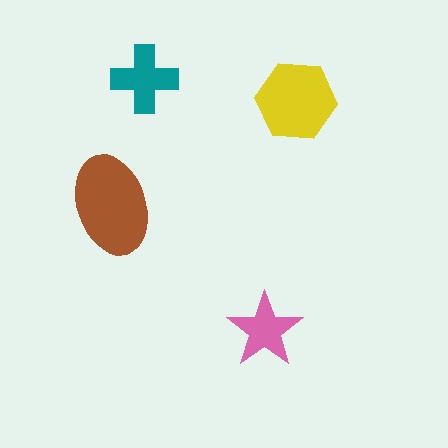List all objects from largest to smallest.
The brown ellipse, the yellow hexagon, the teal cross, the pink star.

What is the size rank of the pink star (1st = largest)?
4th.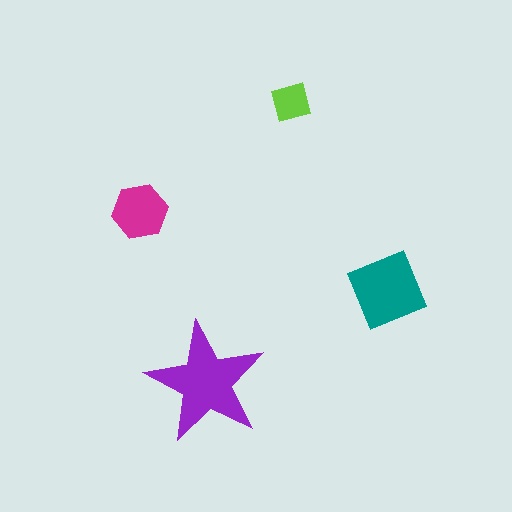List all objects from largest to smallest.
The purple star, the teal square, the magenta hexagon, the lime square.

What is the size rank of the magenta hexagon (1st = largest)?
3rd.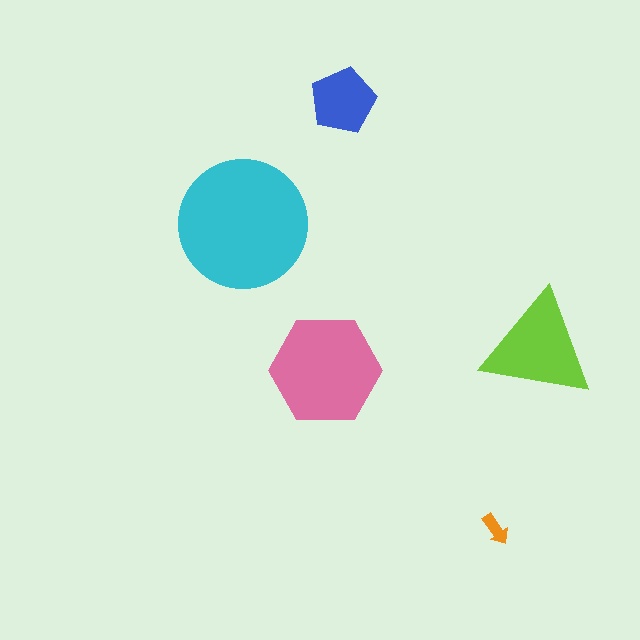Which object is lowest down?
The orange arrow is bottommost.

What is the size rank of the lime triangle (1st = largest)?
3rd.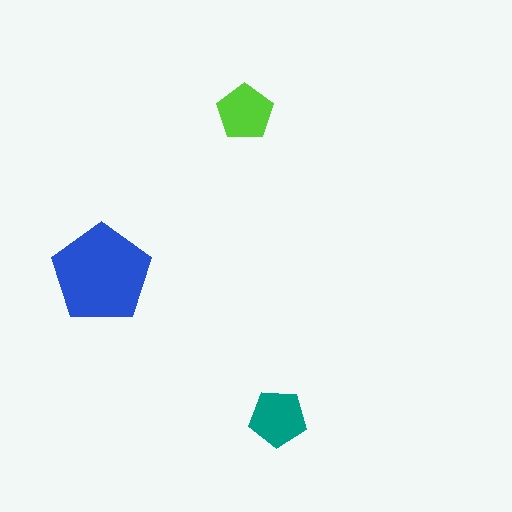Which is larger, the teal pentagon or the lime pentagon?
The teal one.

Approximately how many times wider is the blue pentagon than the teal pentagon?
About 1.5 times wider.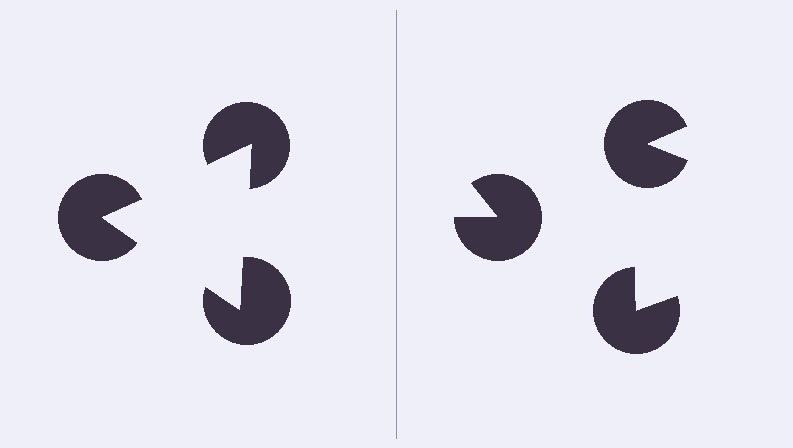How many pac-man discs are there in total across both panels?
6 — 3 on each side.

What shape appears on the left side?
An illusory triangle.